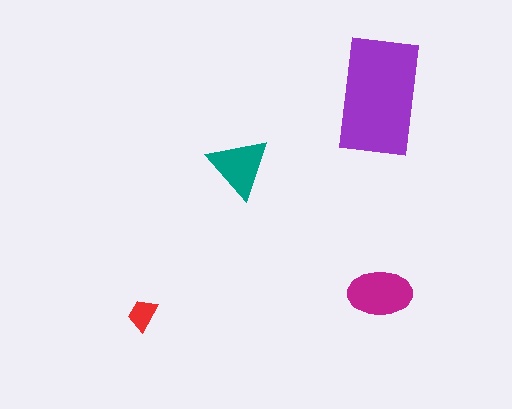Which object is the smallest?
The red trapezoid.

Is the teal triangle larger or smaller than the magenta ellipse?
Smaller.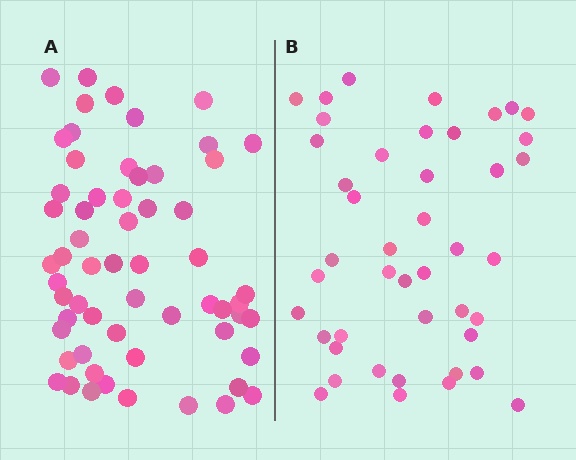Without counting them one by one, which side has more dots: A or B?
Region A (the left region) has more dots.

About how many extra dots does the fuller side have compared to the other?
Region A has approximately 15 more dots than region B.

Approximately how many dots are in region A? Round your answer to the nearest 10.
About 60 dots.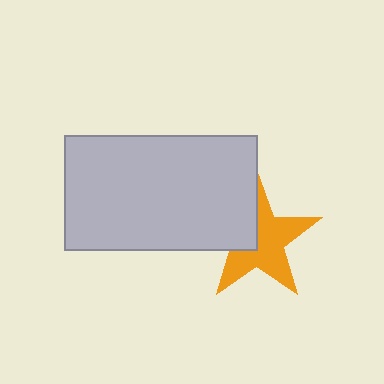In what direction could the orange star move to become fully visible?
The orange star could move toward the lower-right. That would shift it out from behind the light gray rectangle entirely.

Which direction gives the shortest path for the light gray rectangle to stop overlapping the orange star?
Moving toward the upper-left gives the shortest separation.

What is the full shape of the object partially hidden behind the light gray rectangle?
The partially hidden object is an orange star.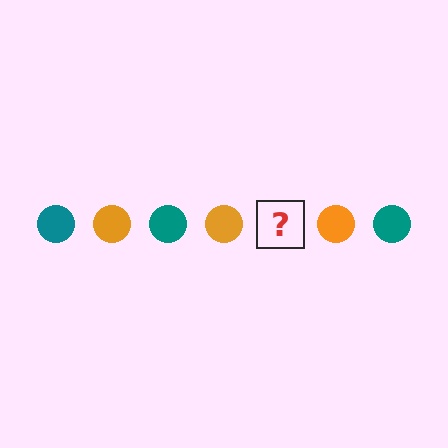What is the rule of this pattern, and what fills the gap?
The rule is that the pattern cycles through teal, orange circles. The gap should be filled with a teal circle.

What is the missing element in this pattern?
The missing element is a teal circle.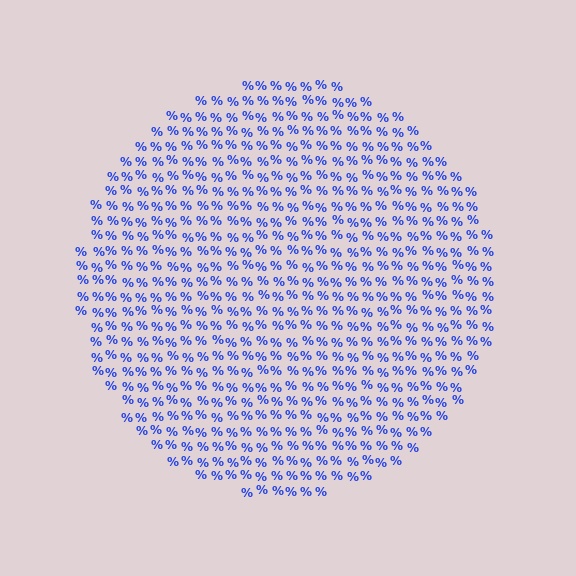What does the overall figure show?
The overall figure shows a circle.